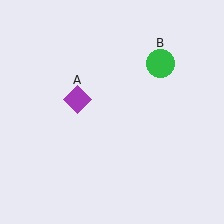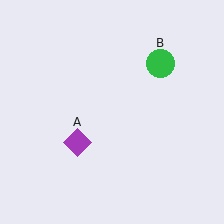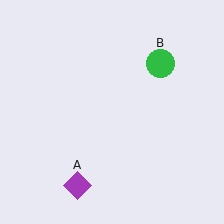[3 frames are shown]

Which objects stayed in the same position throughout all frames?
Green circle (object B) remained stationary.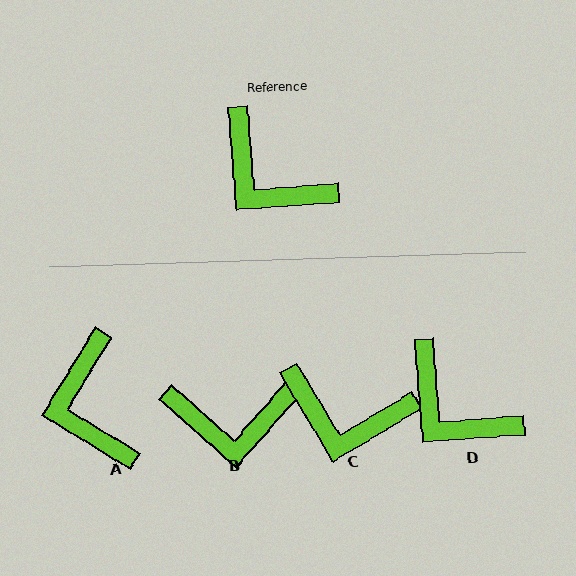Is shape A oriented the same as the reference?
No, it is off by about 36 degrees.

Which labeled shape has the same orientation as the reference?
D.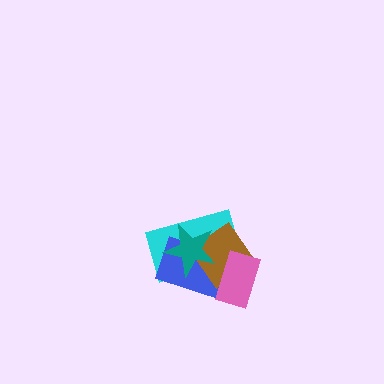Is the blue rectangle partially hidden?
Yes, it is partially covered by another shape.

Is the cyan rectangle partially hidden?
Yes, it is partially covered by another shape.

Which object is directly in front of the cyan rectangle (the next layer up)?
The blue rectangle is directly in front of the cyan rectangle.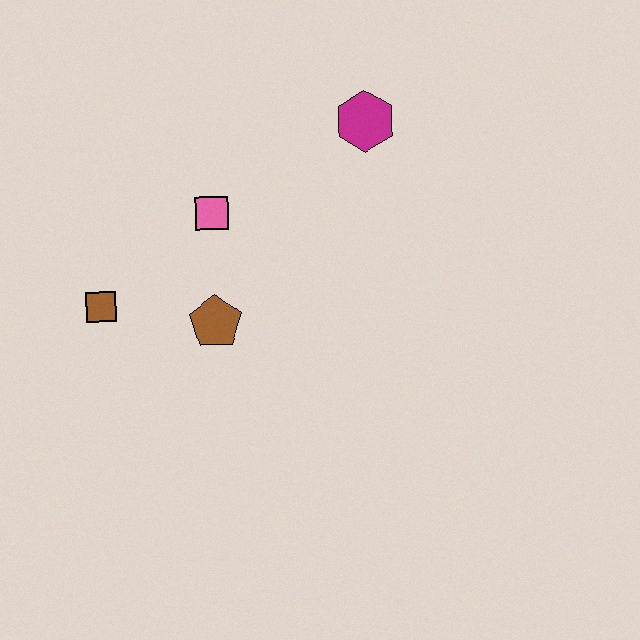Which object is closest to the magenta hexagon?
The pink square is closest to the magenta hexagon.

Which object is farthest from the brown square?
The magenta hexagon is farthest from the brown square.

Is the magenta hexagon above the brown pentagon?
Yes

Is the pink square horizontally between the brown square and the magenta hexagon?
Yes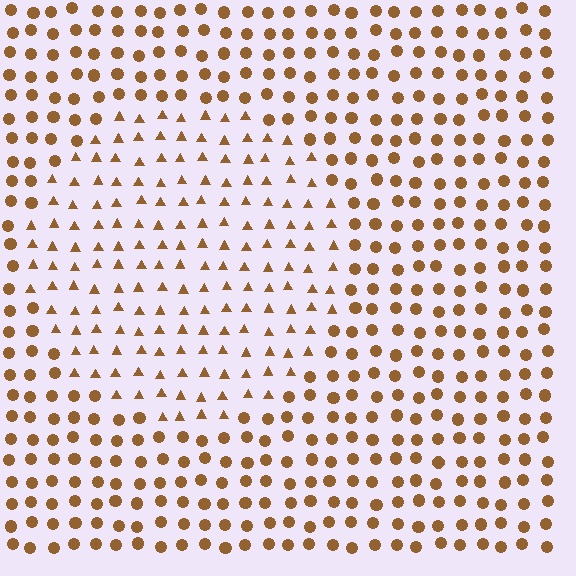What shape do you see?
I see a circle.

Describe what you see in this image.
The image is filled with small brown elements arranged in a uniform grid. A circle-shaped region contains triangles, while the surrounding area contains circles. The boundary is defined purely by the change in element shape.